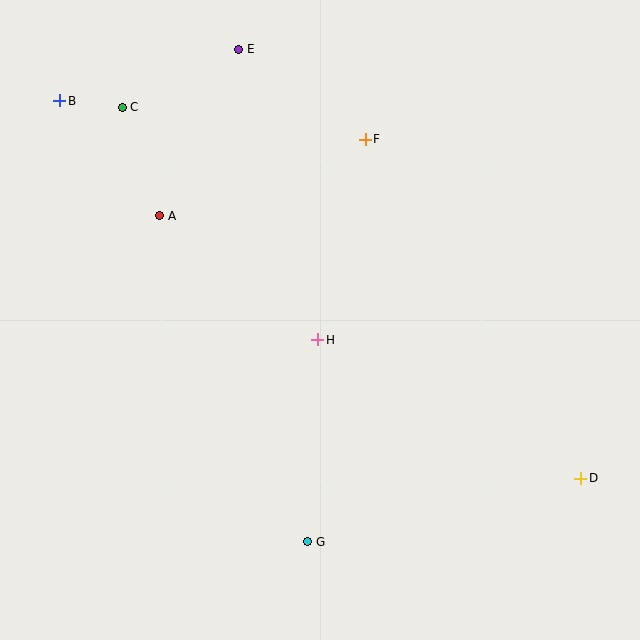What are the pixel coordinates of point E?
Point E is at (239, 49).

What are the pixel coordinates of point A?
Point A is at (160, 216).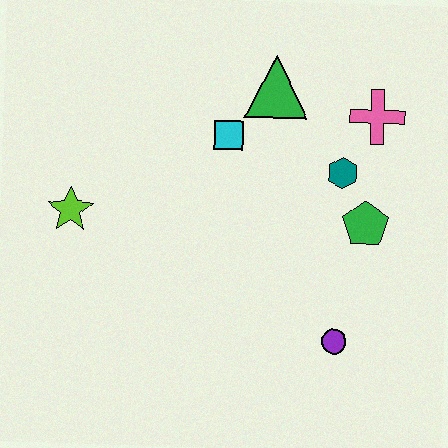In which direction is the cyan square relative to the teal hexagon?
The cyan square is to the left of the teal hexagon.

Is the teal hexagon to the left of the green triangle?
No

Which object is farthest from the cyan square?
The purple circle is farthest from the cyan square.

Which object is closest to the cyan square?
The green triangle is closest to the cyan square.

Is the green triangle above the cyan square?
Yes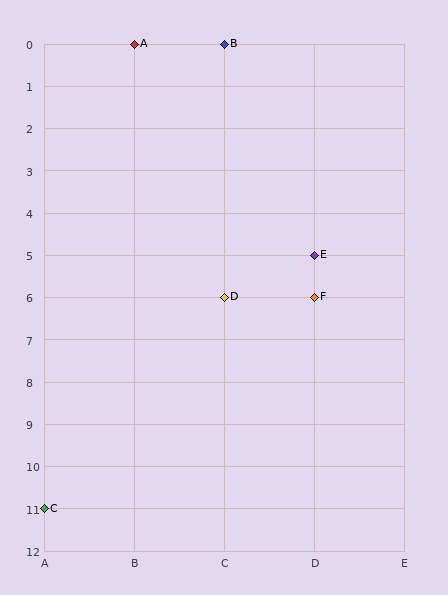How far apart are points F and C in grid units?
Points F and C are 3 columns and 5 rows apart (about 5.8 grid units diagonally).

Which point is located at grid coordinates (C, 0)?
Point B is at (C, 0).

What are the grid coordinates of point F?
Point F is at grid coordinates (D, 6).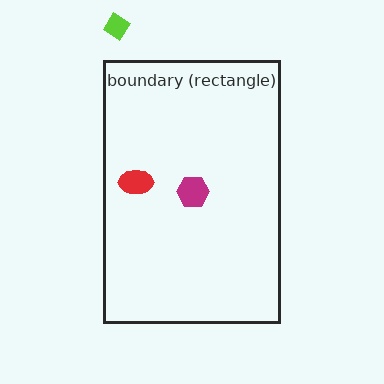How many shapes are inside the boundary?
2 inside, 1 outside.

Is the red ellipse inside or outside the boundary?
Inside.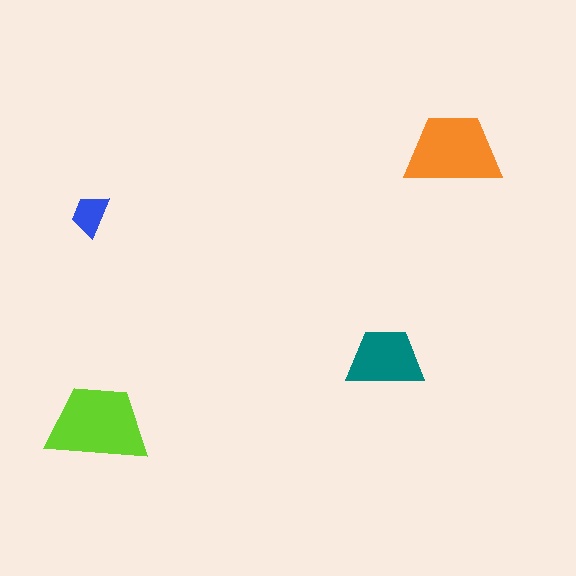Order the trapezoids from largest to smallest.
the lime one, the orange one, the teal one, the blue one.